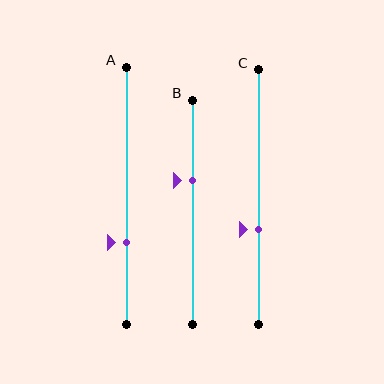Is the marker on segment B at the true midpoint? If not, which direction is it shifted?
No, the marker on segment B is shifted upward by about 14% of the segment length.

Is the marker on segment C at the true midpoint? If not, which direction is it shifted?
No, the marker on segment C is shifted downward by about 13% of the segment length.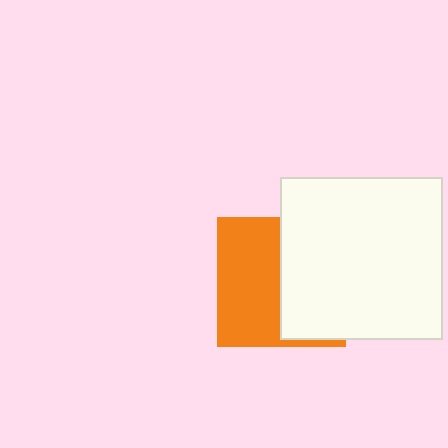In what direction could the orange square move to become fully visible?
The orange square could move left. That would shift it out from behind the white square entirely.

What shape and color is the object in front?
The object in front is a white square.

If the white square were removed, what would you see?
You would see the complete orange square.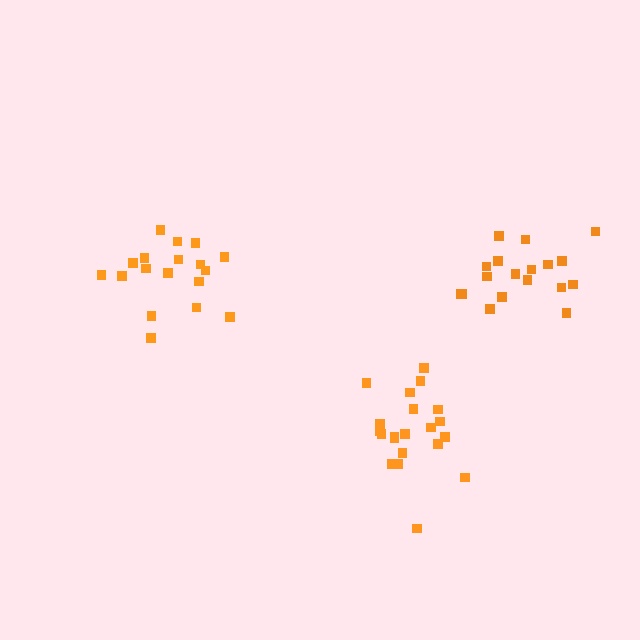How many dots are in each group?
Group 1: 18 dots, Group 2: 18 dots, Group 3: 21 dots (57 total).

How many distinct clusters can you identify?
There are 3 distinct clusters.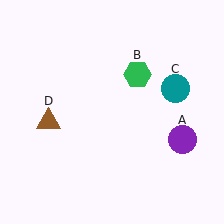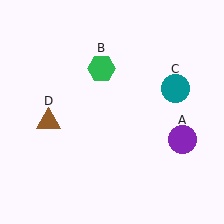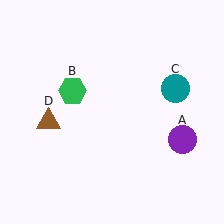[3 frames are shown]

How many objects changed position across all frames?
1 object changed position: green hexagon (object B).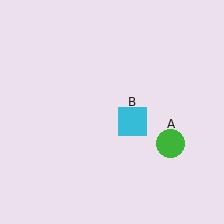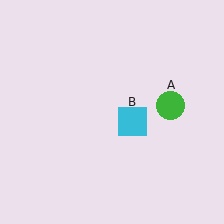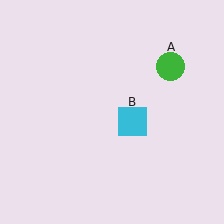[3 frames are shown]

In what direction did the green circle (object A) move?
The green circle (object A) moved up.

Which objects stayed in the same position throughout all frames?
Cyan square (object B) remained stationary.